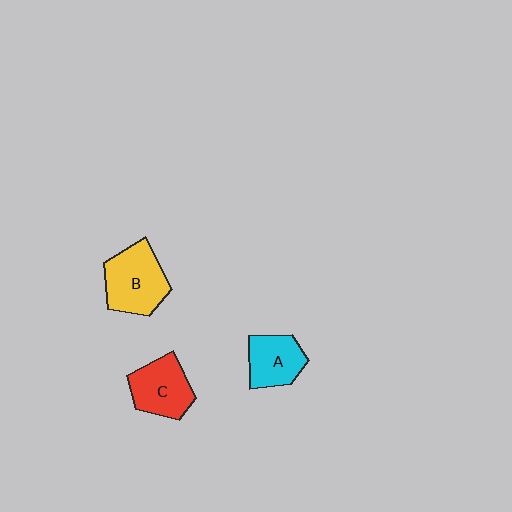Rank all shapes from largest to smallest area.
From largest to smallest: B (yellow), C (red), A (cyan).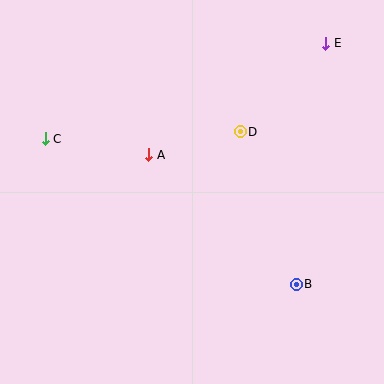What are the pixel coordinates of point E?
Point E is at (326, 43).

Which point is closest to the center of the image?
Point A at (149, 155) is closest to the center.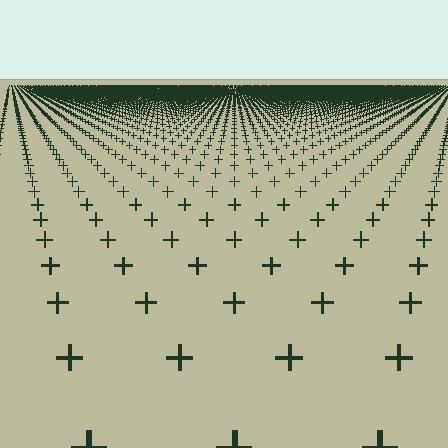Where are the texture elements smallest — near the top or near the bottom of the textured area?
Near the top.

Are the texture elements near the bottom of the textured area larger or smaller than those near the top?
Larger. Near the bottom, elements are closer to the viewer and appear at a bigger on-screen size.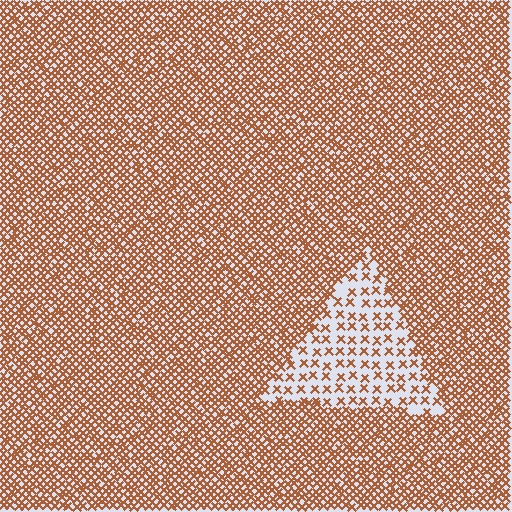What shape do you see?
I see a triangle.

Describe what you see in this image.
The image contains small brown elements arranged at two different densities. A triangle-shaped region is visible where the elements are less densely packed than the surrounding area.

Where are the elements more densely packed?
The elements are more densely packed outside the triangle boundary.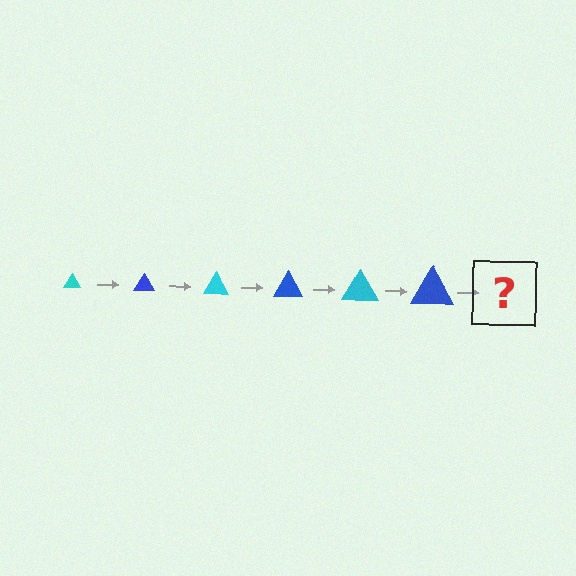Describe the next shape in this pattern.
It should be a cyan triangle, larger than the previous one.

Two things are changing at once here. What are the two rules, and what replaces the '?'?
The two rules are that the triangle grows larger each step and the color cycles through cyan and blue. The '?' should be a cyan triangle, larger than the previous one.